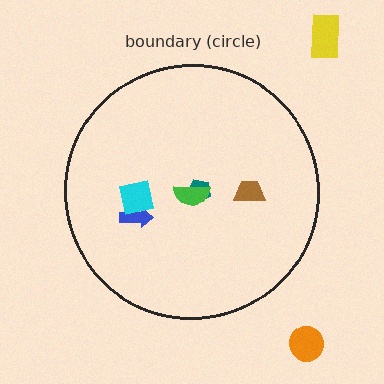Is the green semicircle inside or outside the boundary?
Inside.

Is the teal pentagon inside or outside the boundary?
Inside.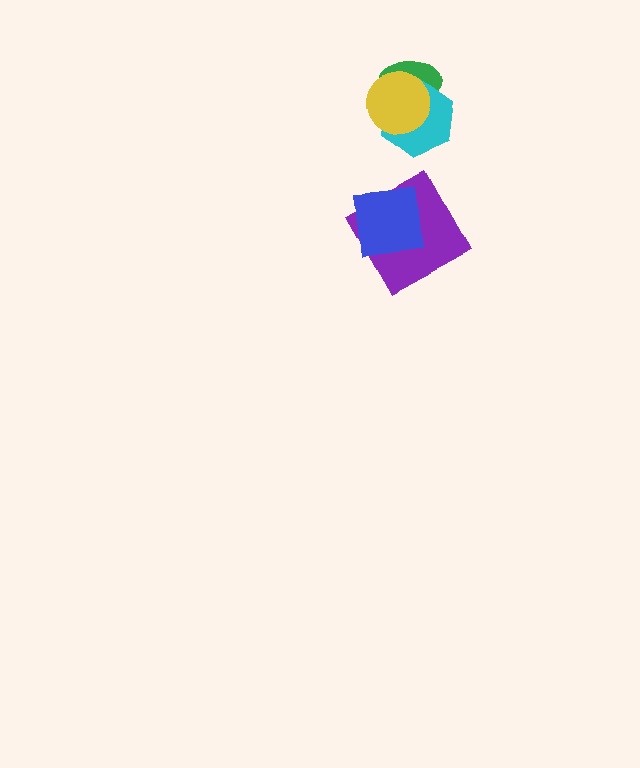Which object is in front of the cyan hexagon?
The yellow circle is in front of the cyan hexagon.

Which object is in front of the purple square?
The blue square is in front of the purple square.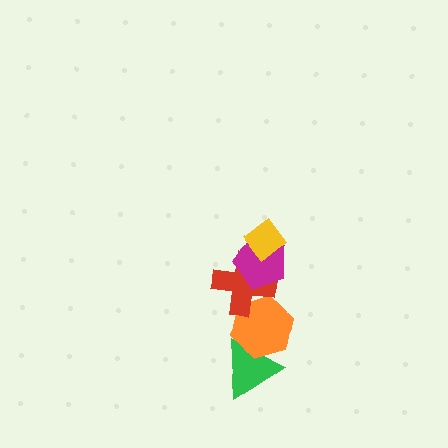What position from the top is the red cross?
The red cross is 3rd from the top.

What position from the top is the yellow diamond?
The yellow diamond is 1st from the top.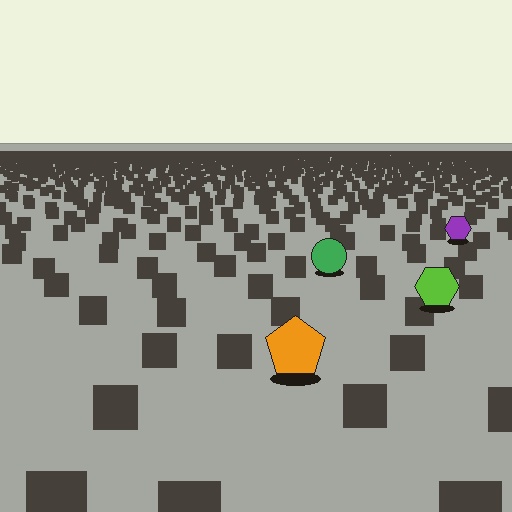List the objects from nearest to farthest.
From nearest to farthest: the orange pentagon, the lime hexagon, the green circle, the purple hexagon.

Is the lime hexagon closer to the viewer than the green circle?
Yes. The lime hexagon is closer — you can tell from the texture gradient: the ground texture is coarser near it.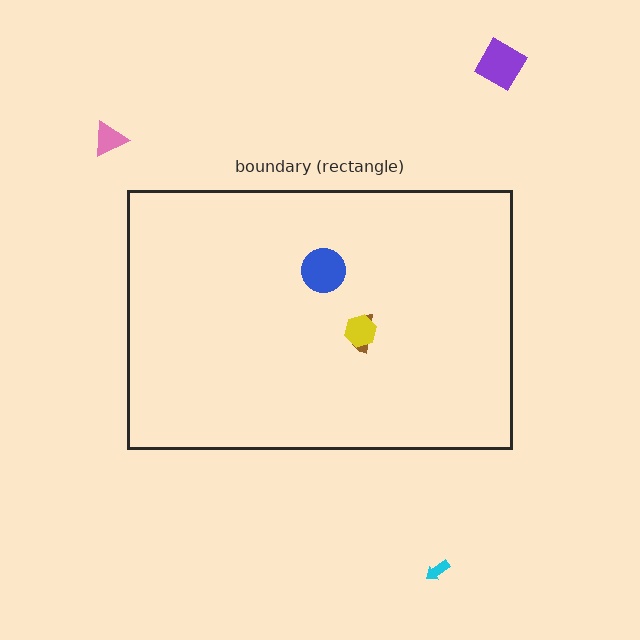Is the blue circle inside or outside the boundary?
Inside.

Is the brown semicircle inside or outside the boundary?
Inside.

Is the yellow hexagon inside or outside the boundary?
Inside.